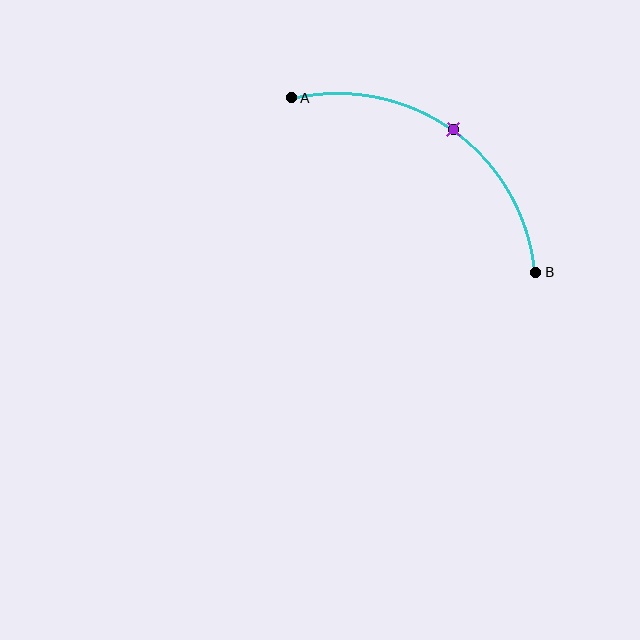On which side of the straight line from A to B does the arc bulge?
The arc bulges above and to the right of the straight line connecting A and B.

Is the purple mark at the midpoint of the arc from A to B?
Yes. The purple mark lies on the arc at equal arc-length from both A and B — it is the arc midpoint.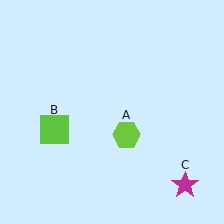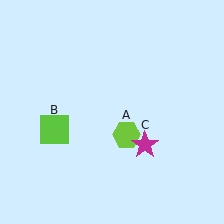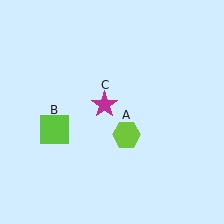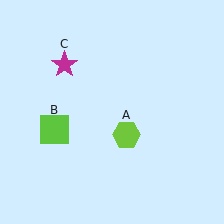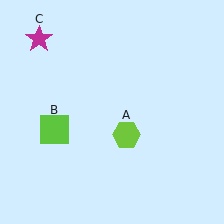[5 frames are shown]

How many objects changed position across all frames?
1 object changed position: magenta star (object C).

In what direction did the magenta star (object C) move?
The magenta star (object C) moved up and to the left.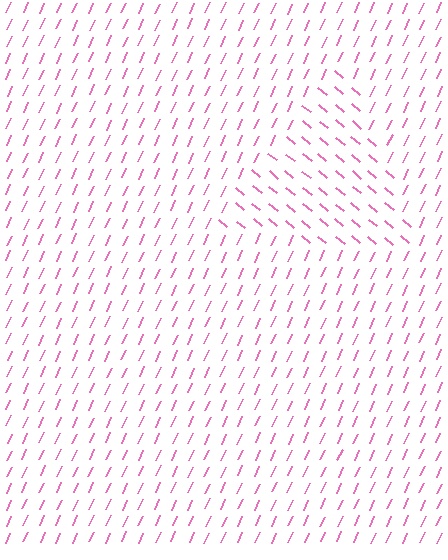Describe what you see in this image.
The image is filled with small pink line segments. A triangle region in the image has lines oriented differently from the surrounding lines, creating a visible texture boundary.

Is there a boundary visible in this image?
Yes, there is a texture boundary formed by a change in line orientation.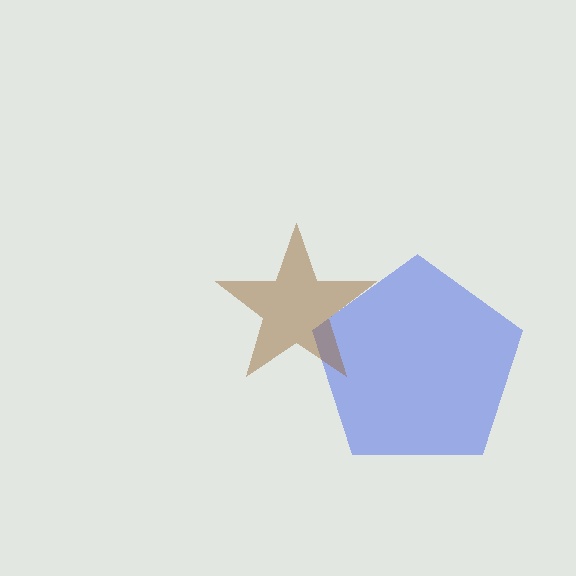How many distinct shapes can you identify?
There are 2 distinct shapes: a blue pentagon, a brown star.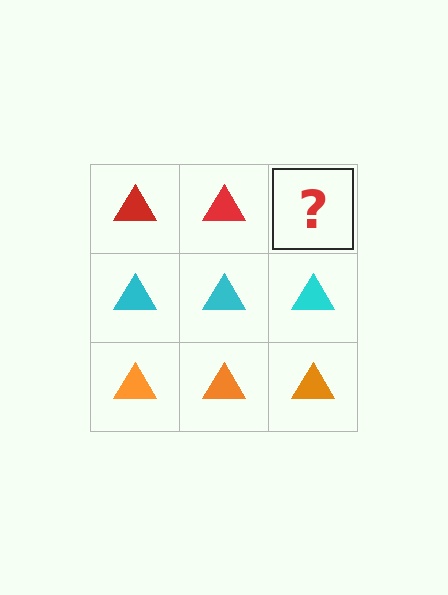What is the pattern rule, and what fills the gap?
The rule is that each row has a consistent color. The gap should be filled with a red triangle.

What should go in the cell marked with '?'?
The missing cell should contain a red triangle.